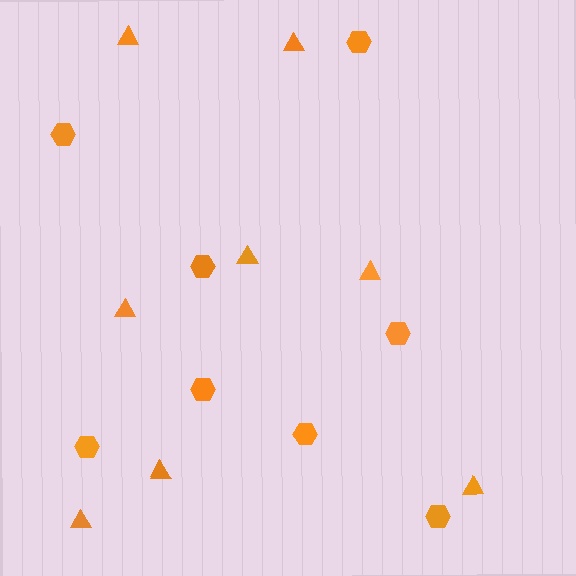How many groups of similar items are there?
There are 2 groups: one group of triangles (8) and one group of hexagons (8).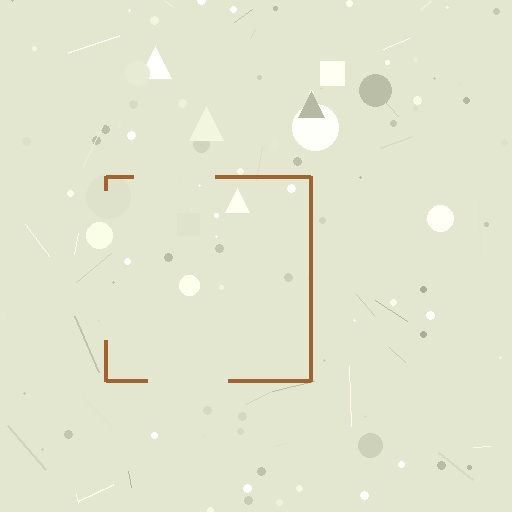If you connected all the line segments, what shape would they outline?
They would outline a square.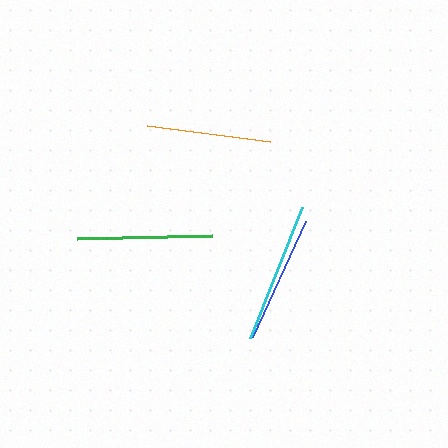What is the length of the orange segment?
The orange segment is approximately 124 pixels long.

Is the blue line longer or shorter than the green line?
The green line is longer than the blue line.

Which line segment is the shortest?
The orange line is the shortest at approximately 124 pixels.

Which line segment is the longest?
The cyan line is the longest at approximately 141 pixels.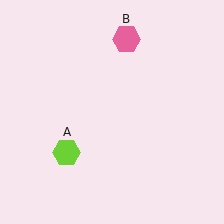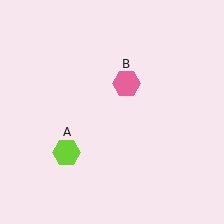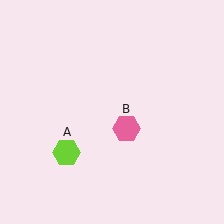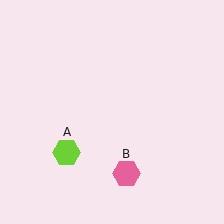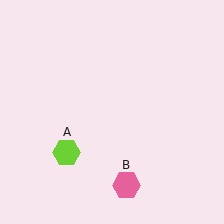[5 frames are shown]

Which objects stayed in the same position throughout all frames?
Lime hexagon (object A) remained stationary.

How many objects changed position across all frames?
1 object changed position: pink hexagon (object B).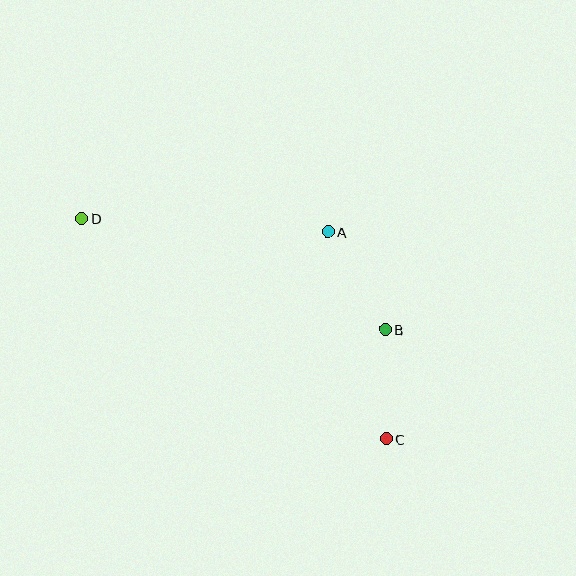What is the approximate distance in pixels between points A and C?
The distance between A and C is approximately 215 pixels.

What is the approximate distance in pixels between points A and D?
The distance between A and D is approximately 247 pixels.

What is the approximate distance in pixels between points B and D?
The distance between B and D is approximately 323 pixels.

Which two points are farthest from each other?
Points C and D are farthest from each other.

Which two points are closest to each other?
Points B and C are closest to each other.